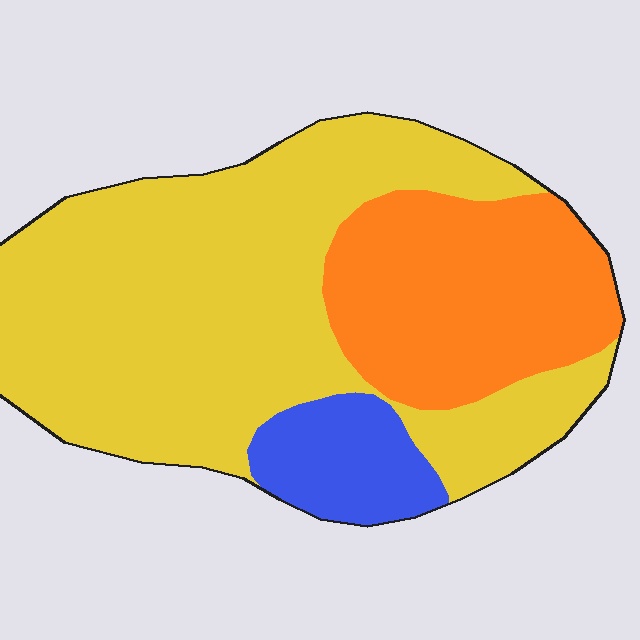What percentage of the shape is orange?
Orange covers roughly 25% of the shape.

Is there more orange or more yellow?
Yellow.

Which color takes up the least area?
Blue, at roughly 10%.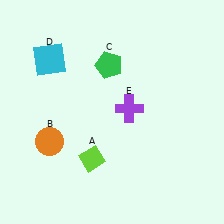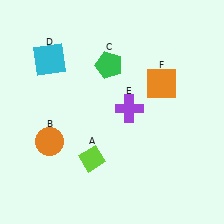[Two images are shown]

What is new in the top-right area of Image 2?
An orange square (F) was added in the top-right area of Image 2.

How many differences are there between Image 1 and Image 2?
There is 1 difference between the two images.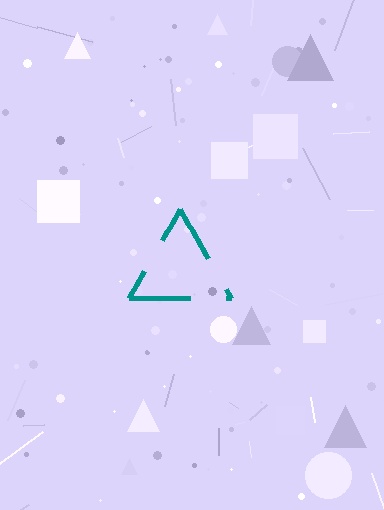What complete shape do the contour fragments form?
The contour fragments form a triangle.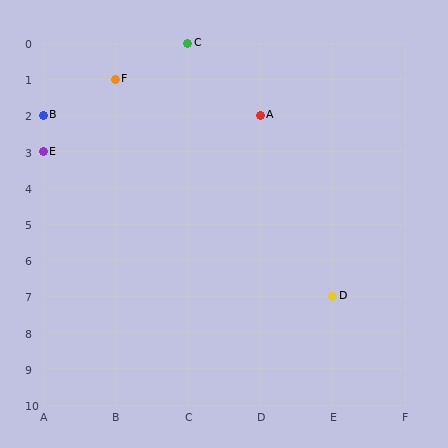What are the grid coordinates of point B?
Point B is at grid coordinates (A, 2).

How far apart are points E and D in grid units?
Points E and D are 4 columns and 4 rows apart (about 5.7 grid units diagonally).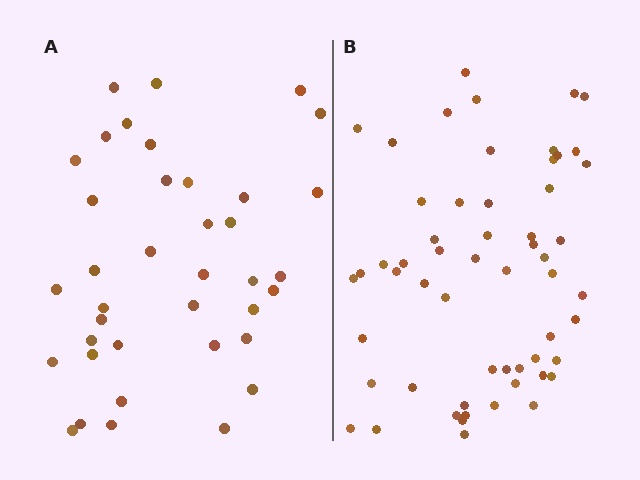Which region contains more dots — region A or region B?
Region B (the right region) has more dots.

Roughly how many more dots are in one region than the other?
Region B has approximately 20 more dots than region A.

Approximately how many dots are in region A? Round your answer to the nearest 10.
About 40 dots. (The exact count is 38, which rounds to 40.)